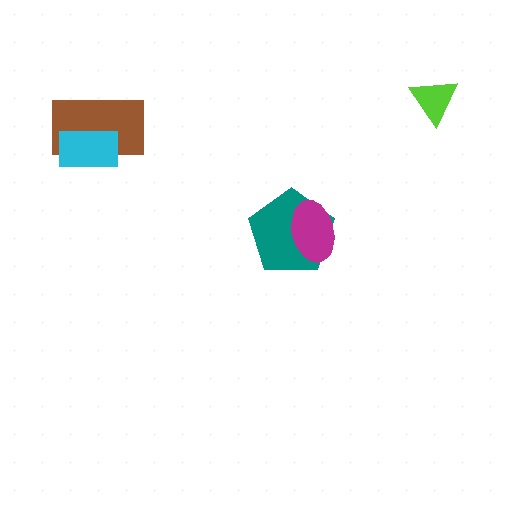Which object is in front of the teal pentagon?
The magenta ellipse is in front of the teal pentagon.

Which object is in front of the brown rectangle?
The cyan rectangle is in front of the brown rectangle.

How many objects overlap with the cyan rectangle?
1 object overlaps with the cyan rectangle.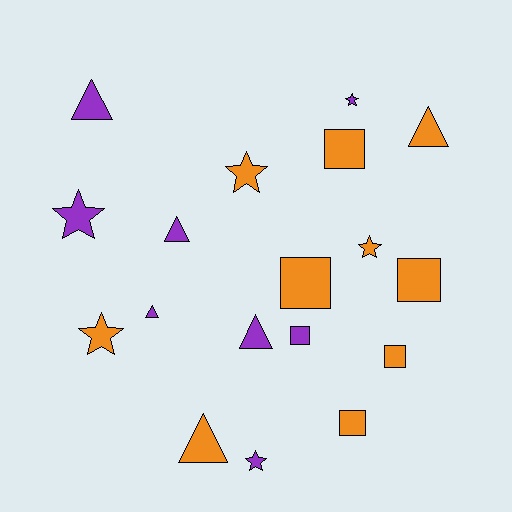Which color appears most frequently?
Orange, with 10 objects.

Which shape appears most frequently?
Square, with 6 objects.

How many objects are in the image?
There are 18 objects.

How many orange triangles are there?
There are 2 orange triangles.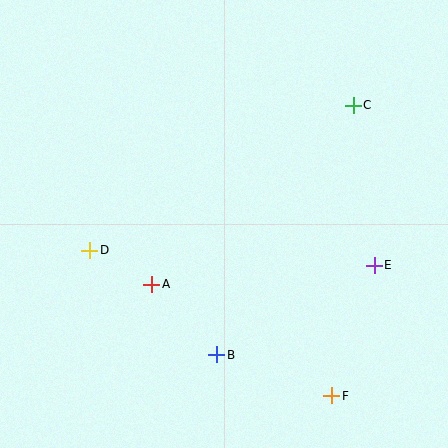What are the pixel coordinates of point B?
Point B is at (217, 355).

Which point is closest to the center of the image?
Point A at (152, 284) is closest to the center.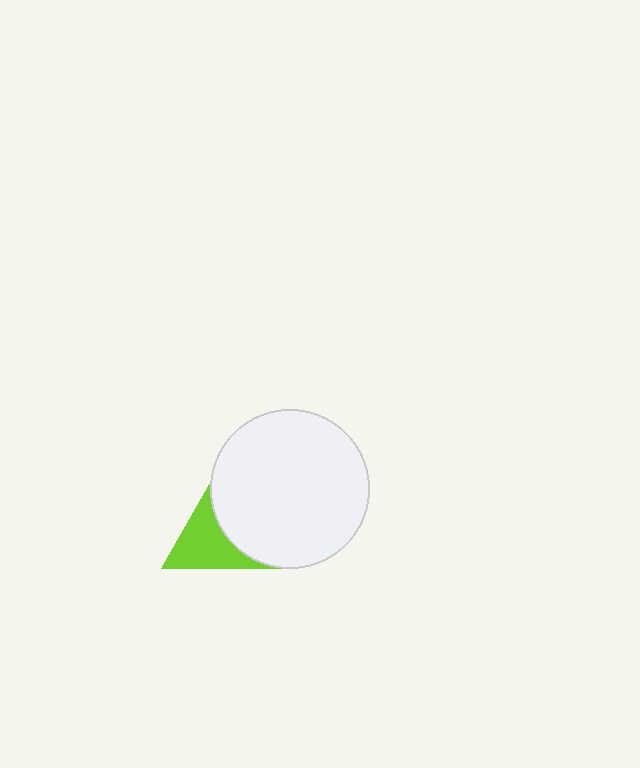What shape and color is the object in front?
The object in front is a white circle.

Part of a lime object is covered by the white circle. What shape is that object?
It is a triangle.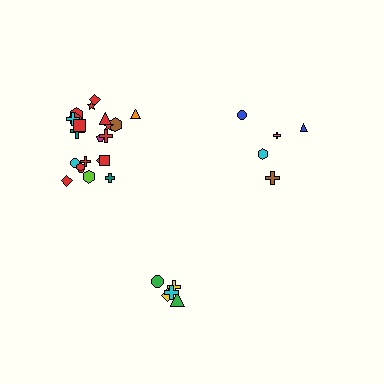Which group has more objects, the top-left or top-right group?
The top-left group.